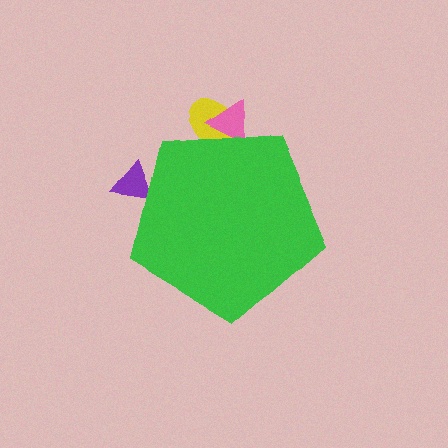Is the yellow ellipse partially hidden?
Yes, the yellow ellipse is partially hidden behind the green pentagon.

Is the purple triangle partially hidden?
Yes, the purple triangle is partially hidden behind the green pentagon.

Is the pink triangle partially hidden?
Yes, the pink triangle is partially hidden behind the green pentagon.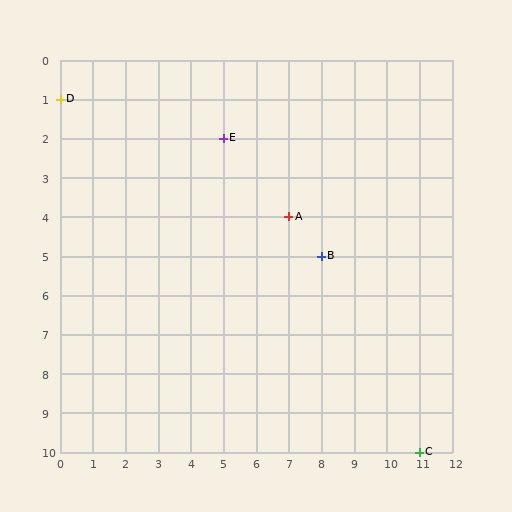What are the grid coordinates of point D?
Point D is at grid coordinates (0, 1).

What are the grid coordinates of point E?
Point E is at grid coordinates (5, 2).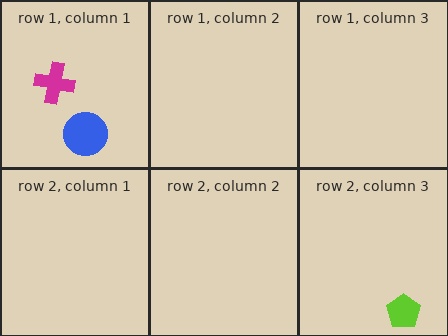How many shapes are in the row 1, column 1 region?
2.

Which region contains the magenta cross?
The row 1, column 1 region.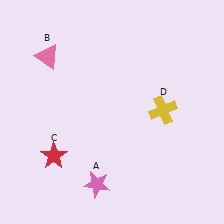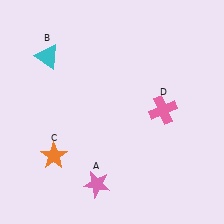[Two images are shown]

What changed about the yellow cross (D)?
In Image 1, D is yellow. In Image 2, it changed to pink.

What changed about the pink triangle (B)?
In Image 1, B is pink. In Image 2, it changed to cyan.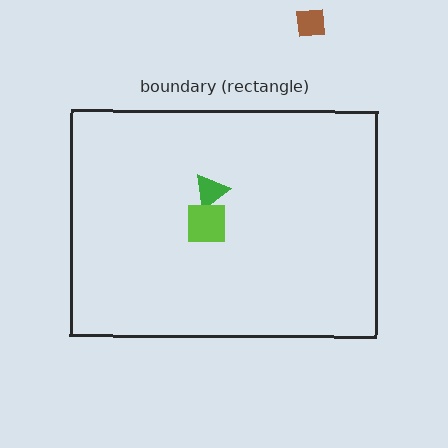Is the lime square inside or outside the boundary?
Inside.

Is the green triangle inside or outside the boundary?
Inside.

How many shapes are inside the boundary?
2 inside, 1 outside.